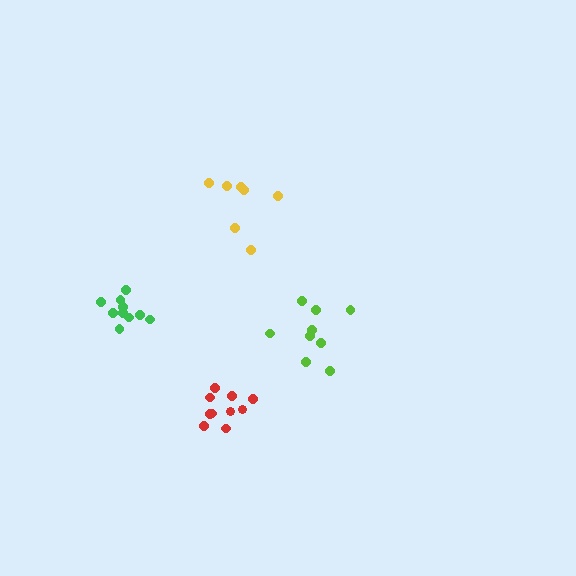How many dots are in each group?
Group 1: 9 dots, Group 2: 10 dots, Group 3: 10 dots, Group 4: 7 dots (36 total).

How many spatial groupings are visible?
There are 4 spatial groupings.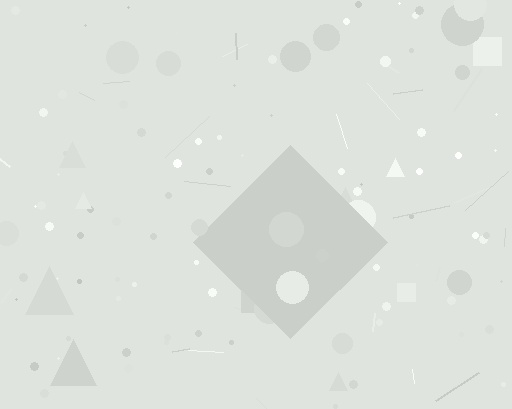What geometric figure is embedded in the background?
A diamond is embedded in the background.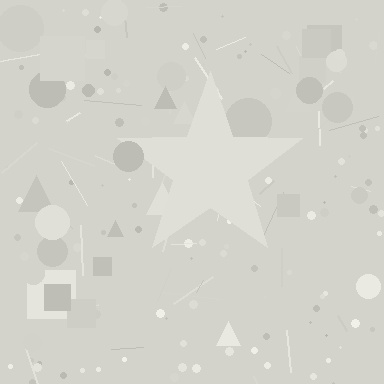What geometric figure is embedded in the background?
A star is embedded in the background.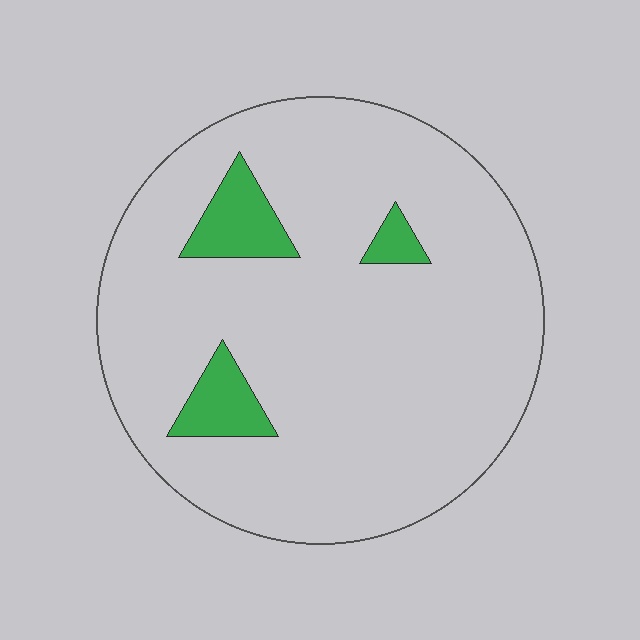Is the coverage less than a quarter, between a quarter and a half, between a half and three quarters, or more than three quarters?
Less than a quarter.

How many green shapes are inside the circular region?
3.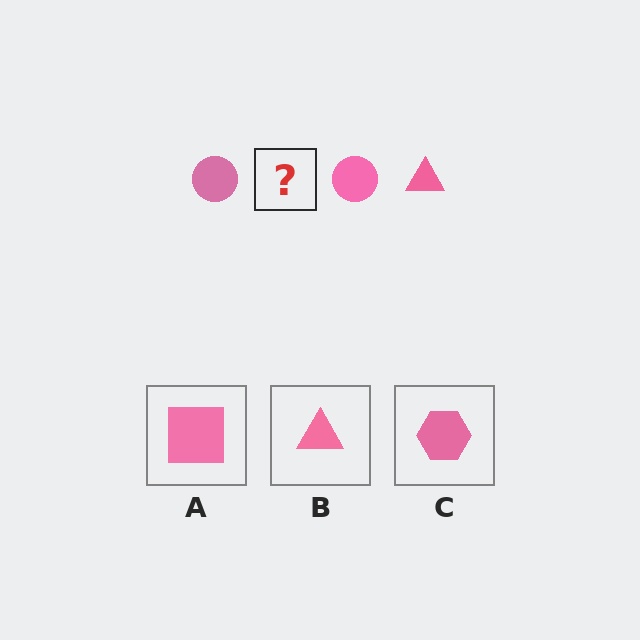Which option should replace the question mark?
Option B.